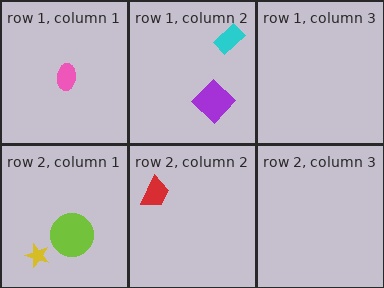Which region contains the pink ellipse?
The row 1, column 1 region.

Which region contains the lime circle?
The row 2, column 1 region.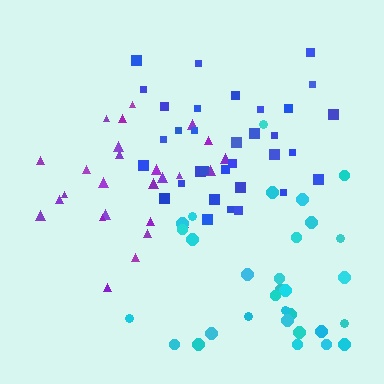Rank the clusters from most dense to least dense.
blue, purple, cyan.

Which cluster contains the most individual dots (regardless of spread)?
Blue (33).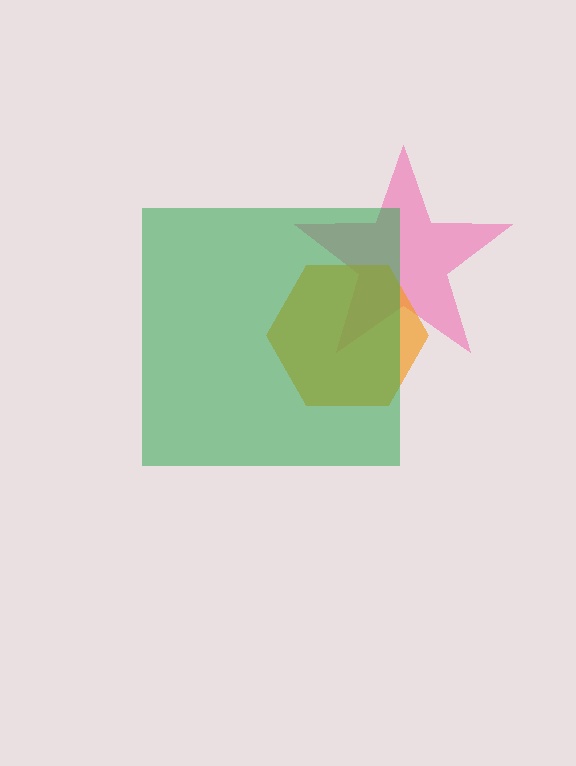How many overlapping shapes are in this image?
There are 3 overlapping shapes in the image.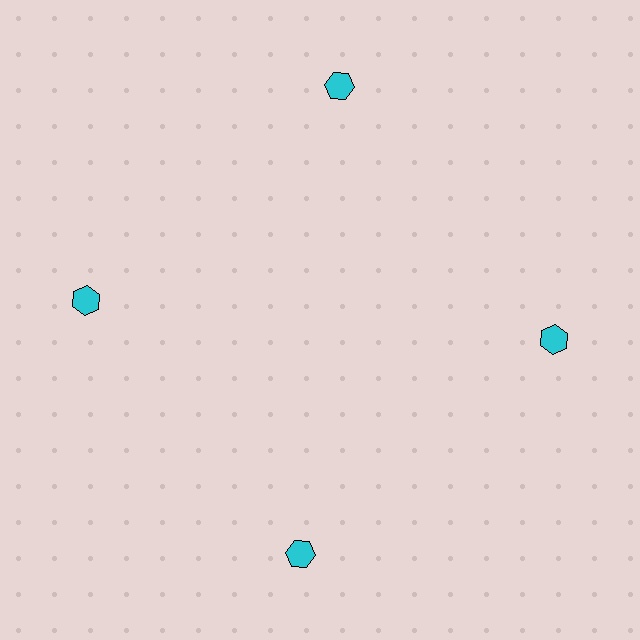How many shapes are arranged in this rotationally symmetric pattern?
There are 4 shapes, arranged in 4 groups of 1.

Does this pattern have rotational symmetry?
Yes, this pattern has 4-fold rotational symmetry. It looks the same after rotating 90 degrees around the center.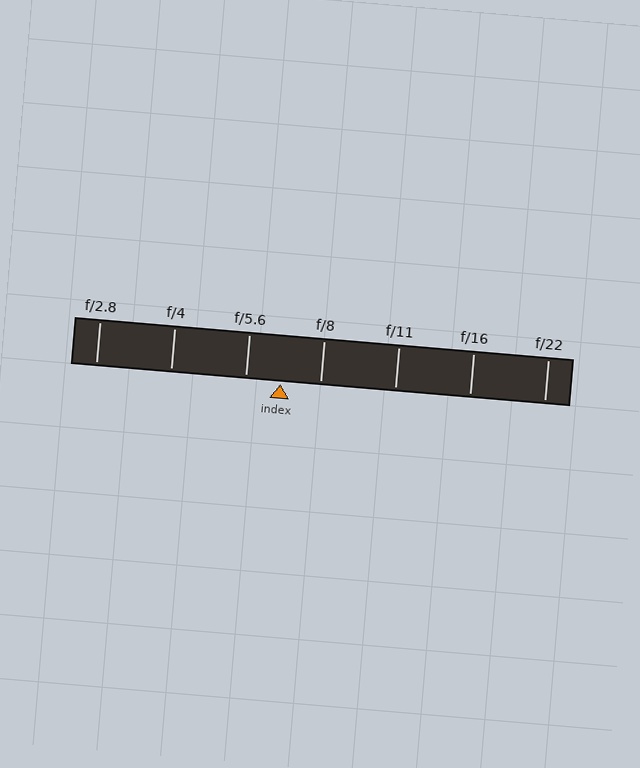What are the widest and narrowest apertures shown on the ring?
The widest aperture shown is f/2.8 and the narrowest is f/22.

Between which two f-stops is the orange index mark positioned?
The index mark is between f/5.6 and f/8.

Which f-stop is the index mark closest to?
The index mark is closest to f/5.6.